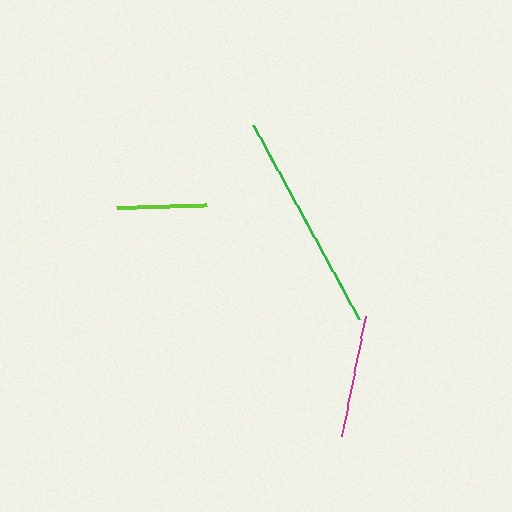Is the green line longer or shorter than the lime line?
The green line is longer than the lime line.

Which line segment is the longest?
The green line is the longest at approximately 221 pixels.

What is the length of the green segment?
The green segment is approximately 221 pixels long.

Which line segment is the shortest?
The lime line is the shortest at approximately 90 pixels.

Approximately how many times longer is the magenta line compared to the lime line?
The magenta line is approximately 1.4 times the length of the lime line.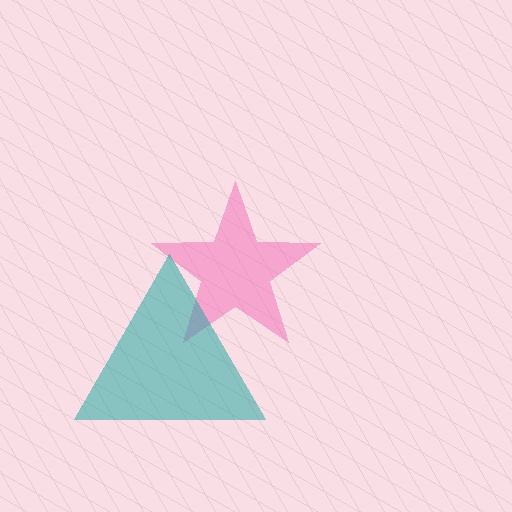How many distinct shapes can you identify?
There are 2 distinct shapes: a pink star, a teal triangle.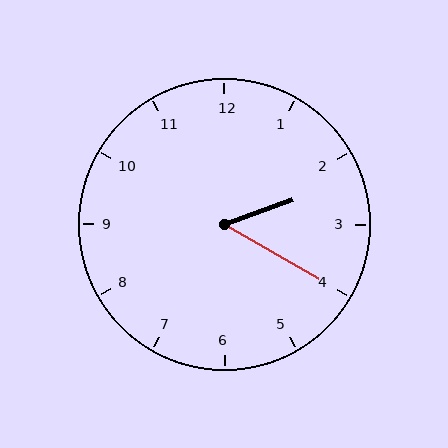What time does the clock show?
2:20.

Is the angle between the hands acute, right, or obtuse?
It is acute.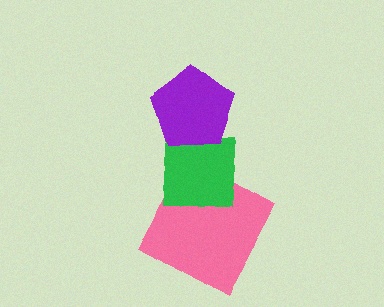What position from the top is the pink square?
The pink square is 3rd from the top.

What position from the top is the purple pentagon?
The purple pentagon is 1st from the top.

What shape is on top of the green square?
The purple pentagon is on top of the green square.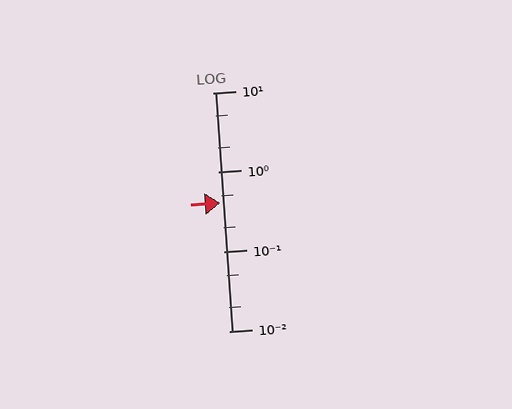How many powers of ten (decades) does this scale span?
The scale spans 3 decades, from 0.01 to 10.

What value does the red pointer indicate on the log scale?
The pointer indicates approximately 0.41.